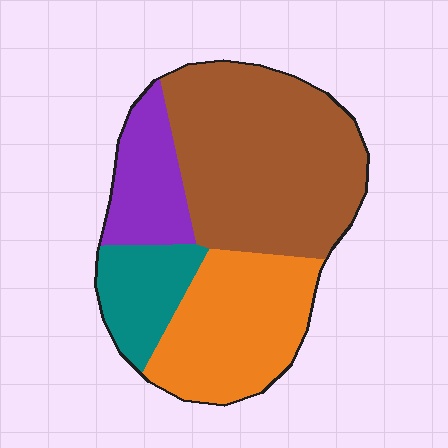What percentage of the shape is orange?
Orange covers around 25% of the shape.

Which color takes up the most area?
Brown, at roughly 45%.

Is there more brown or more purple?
Brown.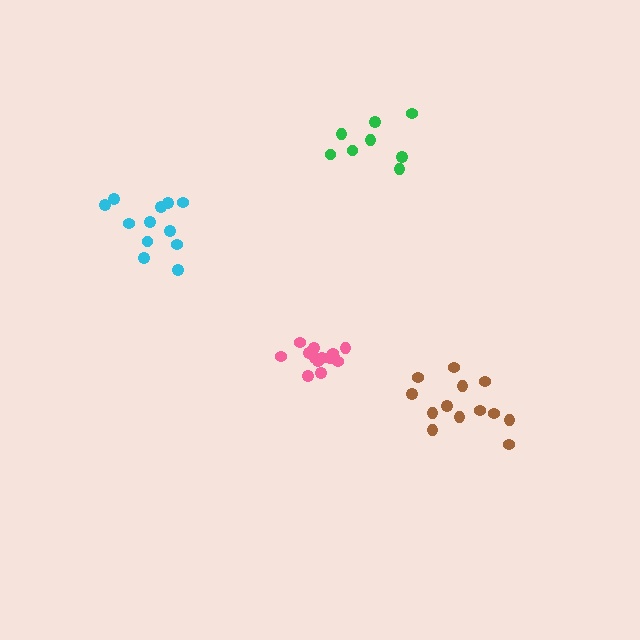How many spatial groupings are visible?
There are 4 spatial groupings.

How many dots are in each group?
Group 1: 13 dots, Group 2: 8 dots, Group 3: 12 dots, Group 4: 14 dots (47 total).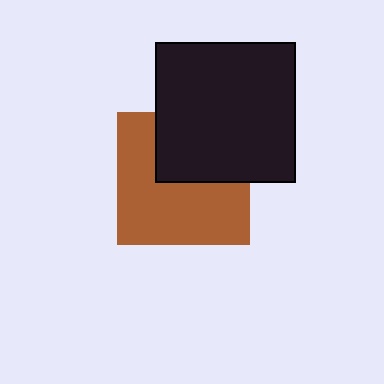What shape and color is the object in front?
The object in front is a black square.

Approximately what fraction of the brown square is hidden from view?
Roughly 38% of the brown square is hidden behind the black square.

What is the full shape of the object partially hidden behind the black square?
The partially hidden object is a brown square.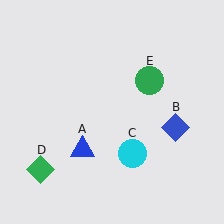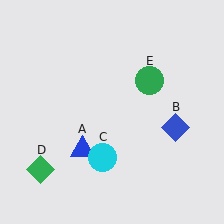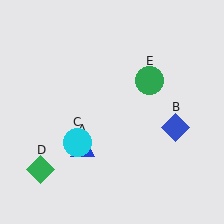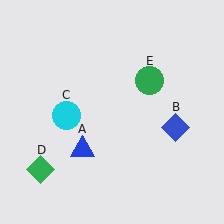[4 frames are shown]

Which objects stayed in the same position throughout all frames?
Blue triangle (object A) and blue diamond (object B) and green diamond (object D) and green circle (object E) remained stationary.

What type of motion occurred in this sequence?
The cyan circle (object C) rotated clockwise around the center of the scene.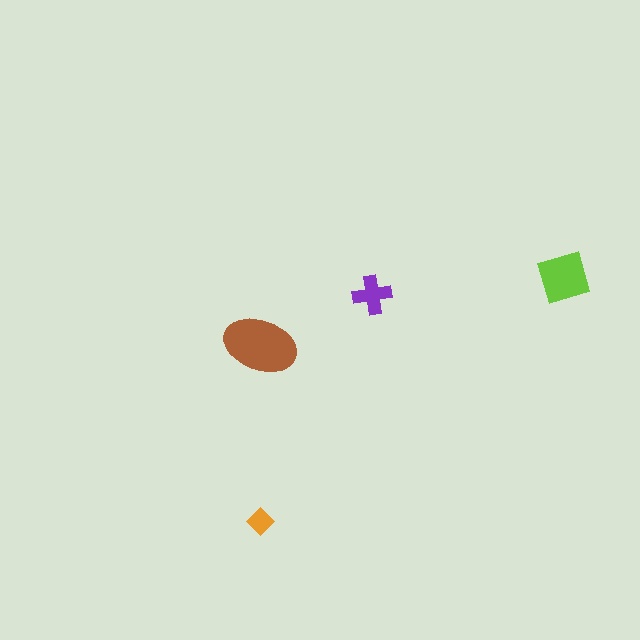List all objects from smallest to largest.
The orange diamond, the purple cross, the lime square, the brown ellipse.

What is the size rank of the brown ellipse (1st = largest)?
1st.